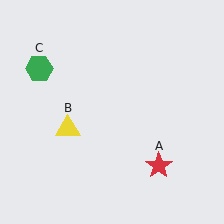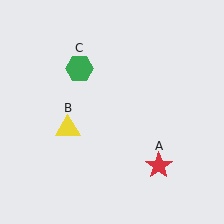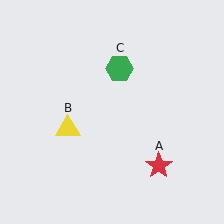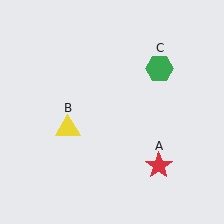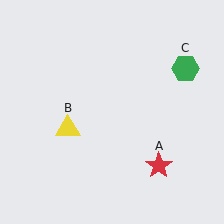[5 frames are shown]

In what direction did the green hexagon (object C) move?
The green hexagon (object C) moved right.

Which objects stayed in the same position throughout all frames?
Red star (object A) and yellow triangle (object B) remained stationary.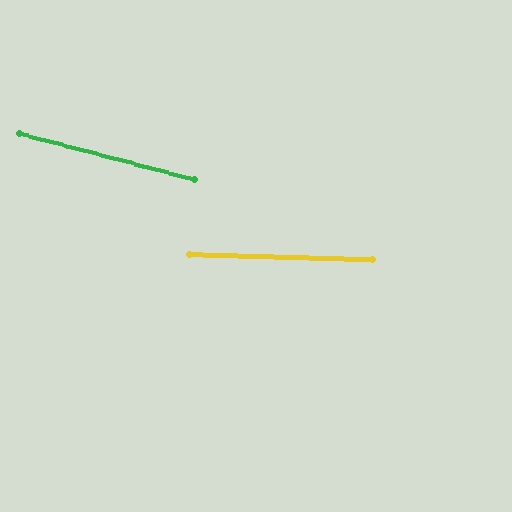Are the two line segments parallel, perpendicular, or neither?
Neither parallel nor perpendicular — they differ by about 13°.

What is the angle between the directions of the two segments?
Approximately 13 degrees.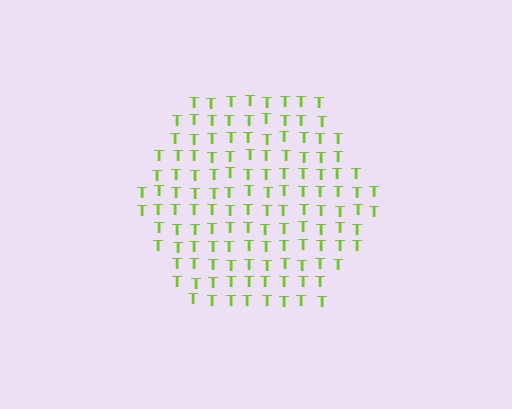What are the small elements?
The small elements are letter T's.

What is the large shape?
The large shape is a hexagon.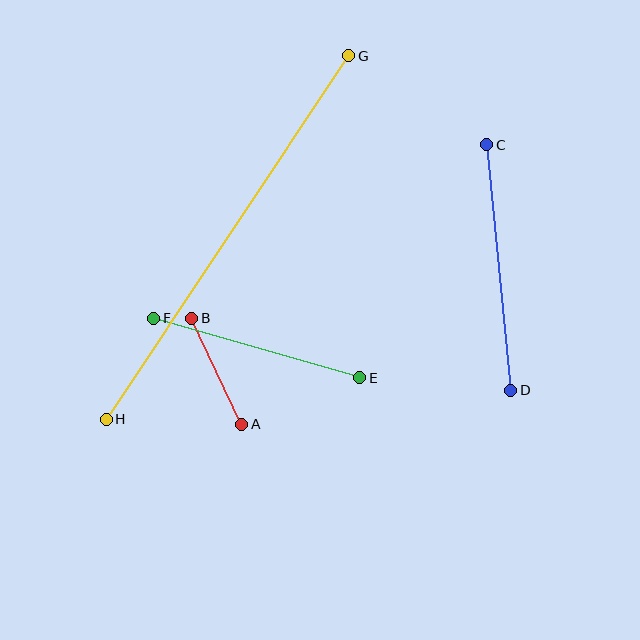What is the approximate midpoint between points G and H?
The midpoint is at approximately (228, 238) pixels.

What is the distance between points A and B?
The distance is approximately 117 pixels.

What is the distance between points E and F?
The distance is approximately 214 pixels.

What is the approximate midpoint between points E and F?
The midpoint is at approximately (257, 348) pixels.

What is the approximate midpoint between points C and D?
The midpoint is at approximately (499, 267) pixels.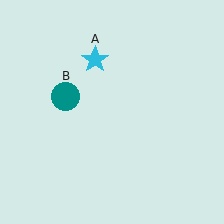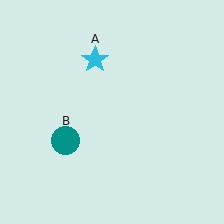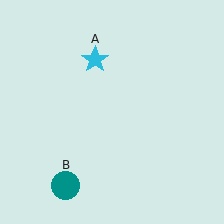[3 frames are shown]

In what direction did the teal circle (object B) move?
The teal circle (object B) moved down.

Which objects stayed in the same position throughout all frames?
Cyan star (object A) remained stationary.